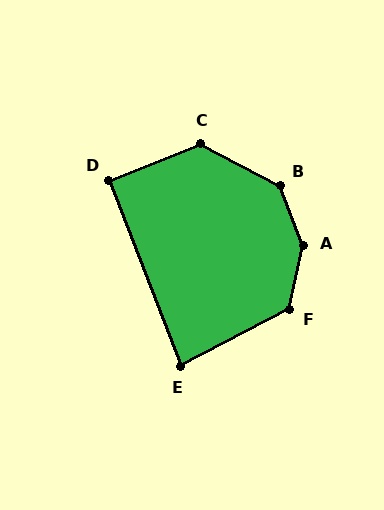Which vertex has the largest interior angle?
A, at approximately 146 degrees.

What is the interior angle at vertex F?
Approximately 130 degrees (obtuse).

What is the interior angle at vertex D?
Approximately 91 degrees (approximately right).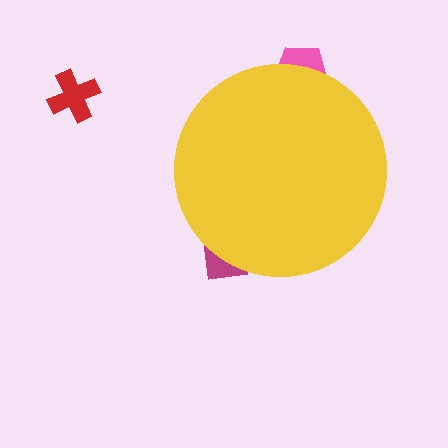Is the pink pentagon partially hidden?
Yes, the pink pentagon is partially hidden behind the yellow circle.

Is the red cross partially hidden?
No, the red cross is fully visible.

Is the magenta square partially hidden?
Yes, the magenta square is partially hidden behind the yellow circle.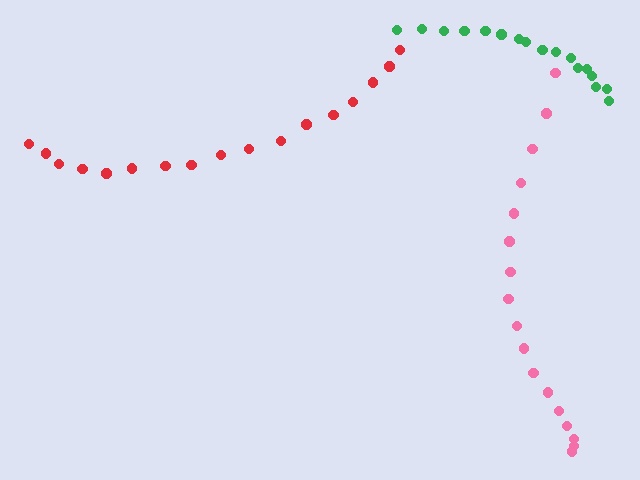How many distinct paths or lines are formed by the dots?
There are 3 distinct paths.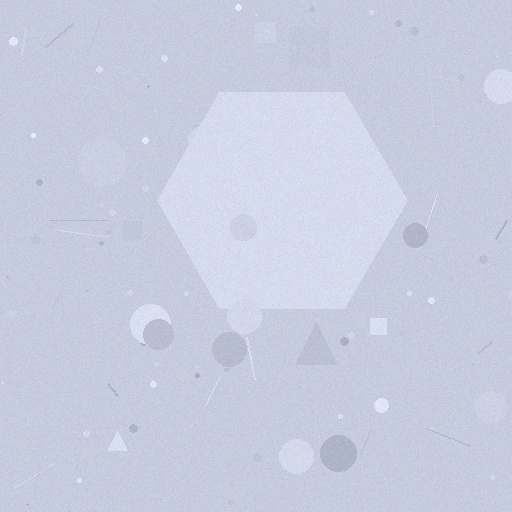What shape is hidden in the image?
A hexagon is hidden in the image.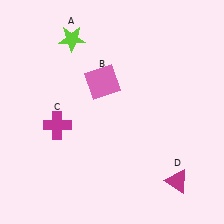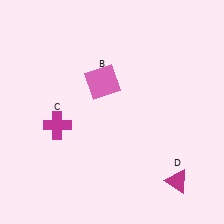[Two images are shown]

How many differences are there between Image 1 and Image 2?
There is 1 difference between the two images.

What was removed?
The lime star (A) was removed in Image 2.